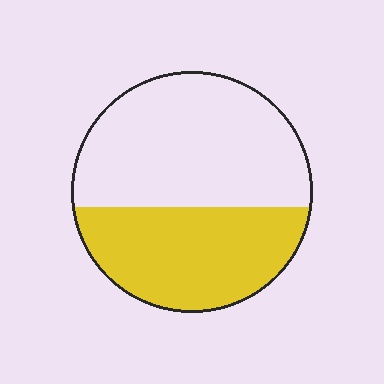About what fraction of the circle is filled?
About two fifths (2/5).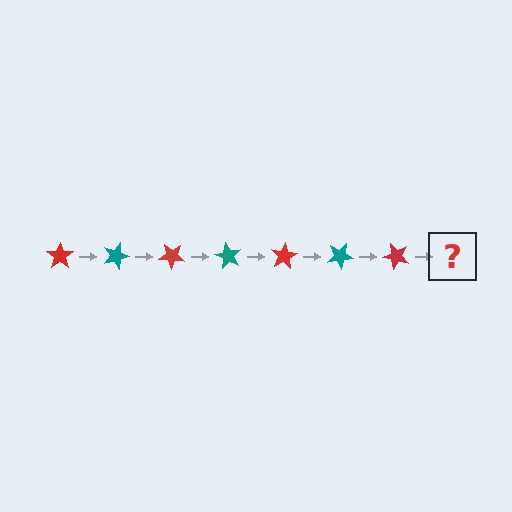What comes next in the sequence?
The next element should be a teal star, rotated 140 degrees from the start.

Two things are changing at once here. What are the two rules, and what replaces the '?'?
The two rules are that it rotates 20 degrees each step and the color cycles through red and teal. The '?' should be a teal star, rotated 140 degrees from the start.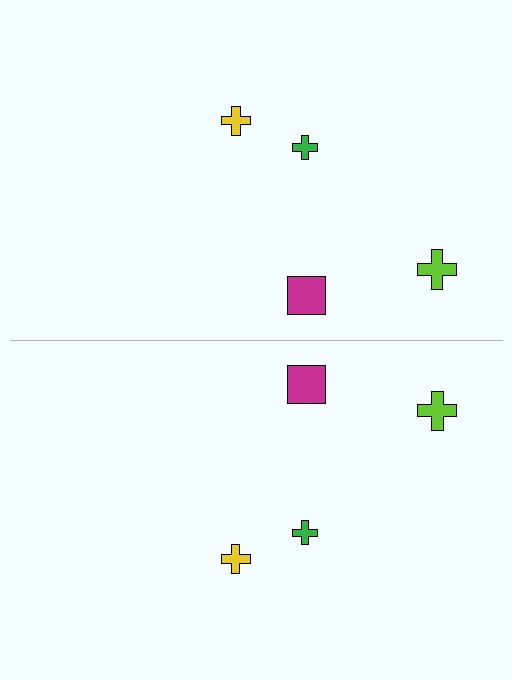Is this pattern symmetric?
Yes, this pattern has bilateral (reflection) symmetry.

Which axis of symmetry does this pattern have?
The pattern has a horizontal axis of symmetry running through the center of the image.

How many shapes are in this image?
There are 8 shapes in this image.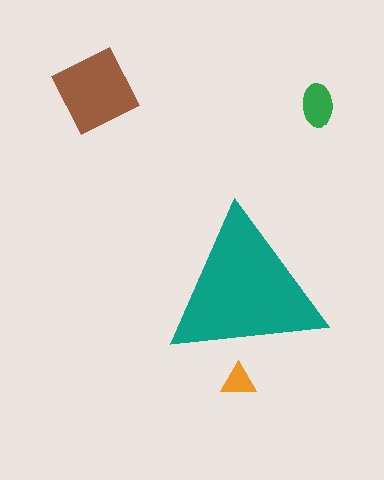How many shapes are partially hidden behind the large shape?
1 shape is partially hidden.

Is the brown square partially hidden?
No, the brown square is fully visible.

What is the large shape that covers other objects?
A teal triangle.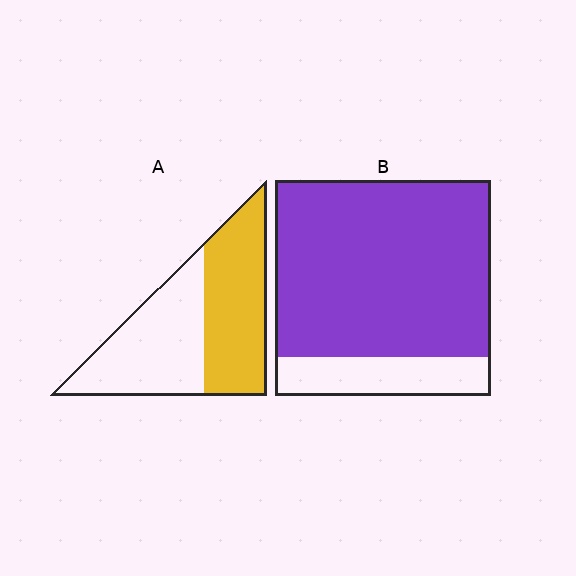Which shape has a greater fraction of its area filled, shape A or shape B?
Shape B.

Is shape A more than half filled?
Roughly half.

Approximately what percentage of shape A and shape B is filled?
A is approximately 50% and B is approximately 80%.